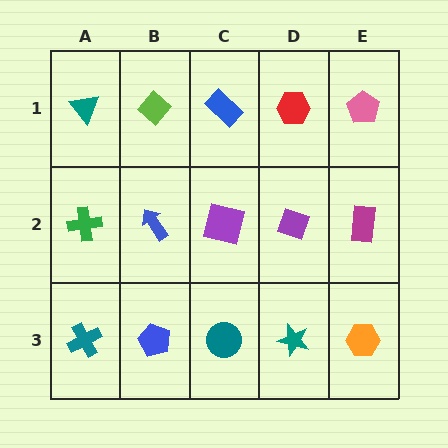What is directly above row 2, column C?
A blue rectangle.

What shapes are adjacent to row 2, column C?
A blue rectangle (row 1, column C), a teal circle (row 3, column C), a blue arrow (row 2, column B), a purple diamond (row 2, column D).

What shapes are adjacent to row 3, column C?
A purple square (row 2, column C), a blue pentagon (row 3, column B), a teal star (row 3, column D).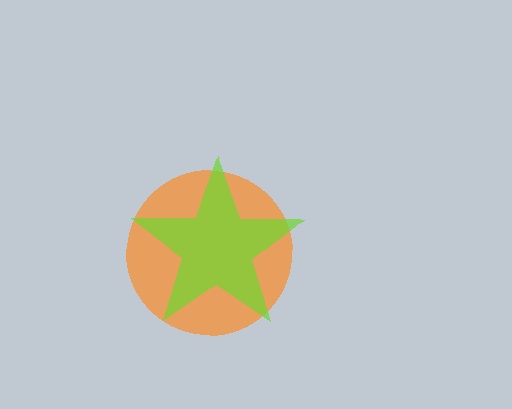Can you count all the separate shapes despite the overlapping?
Yes, there are 2 separate shapes.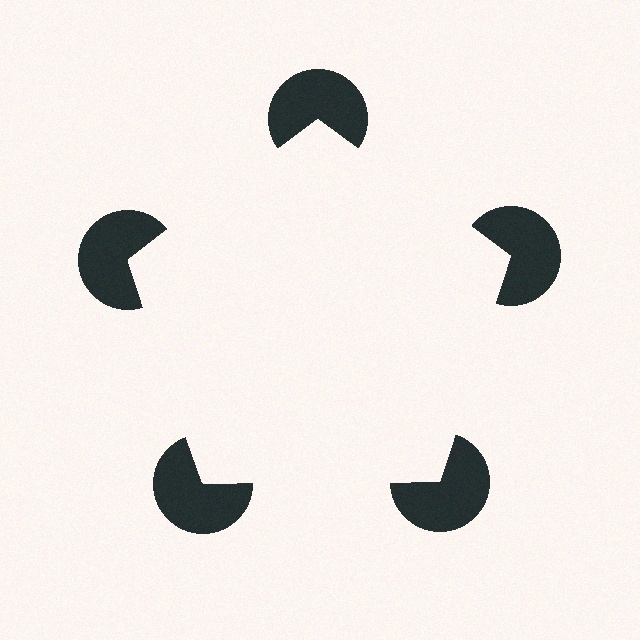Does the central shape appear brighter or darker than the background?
It typically appears slightly brighter than the background, even though no actual brightness change is drawn.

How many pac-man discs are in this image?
There are 5 — one at each vertex of the illusory pentagon.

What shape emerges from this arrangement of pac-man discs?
An illusory pentagon — its edges are inferred from the aligned wedge cuts in the pac-man discs, not physically drawn.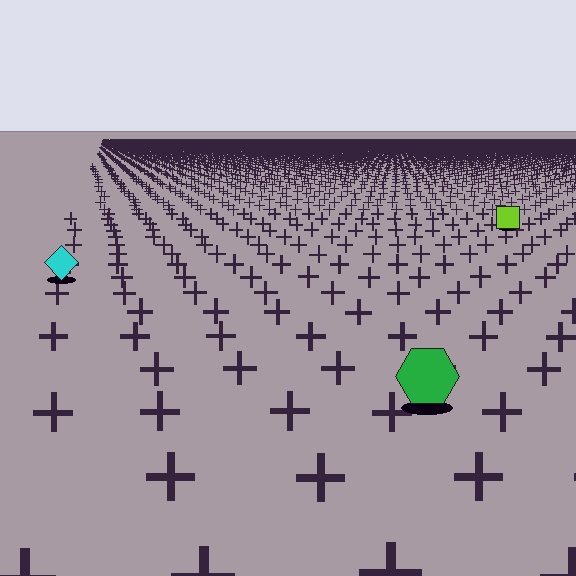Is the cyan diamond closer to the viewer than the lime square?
Yes. The cyan diamond is closer — you can tell from the texture gradient: the ground texture is coarser near it.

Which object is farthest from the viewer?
The lime square is farthest from the viewer. It appears smaller and the ground texture around it is denser.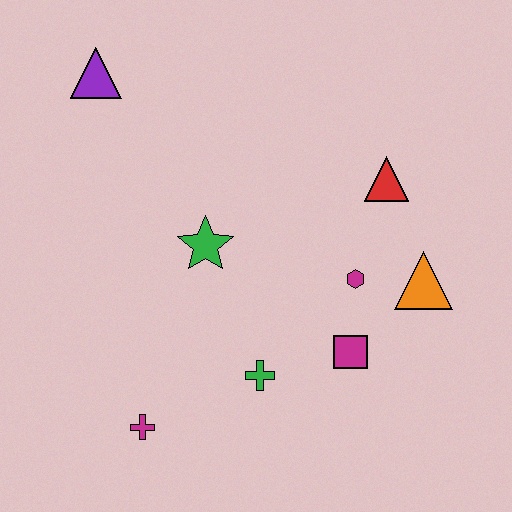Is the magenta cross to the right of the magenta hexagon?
No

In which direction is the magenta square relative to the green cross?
The magenta square is to the right of the green cross.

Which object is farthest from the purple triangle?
The orange triangle is farthest from the purple triangle.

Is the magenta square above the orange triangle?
No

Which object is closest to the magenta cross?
The green cross is closest to the magenta cross.